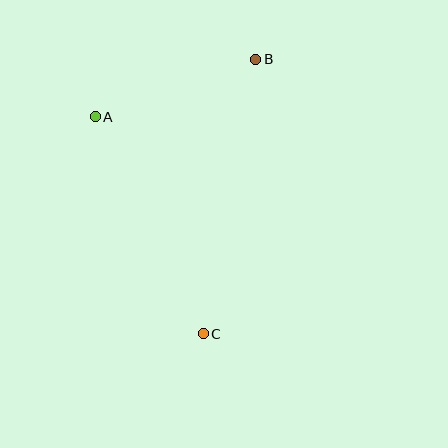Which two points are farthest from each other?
Points B and C are farthest from each other.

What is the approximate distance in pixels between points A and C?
The distance between A and C is approximately 242 pixels.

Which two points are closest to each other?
Points A and B are closest to each other.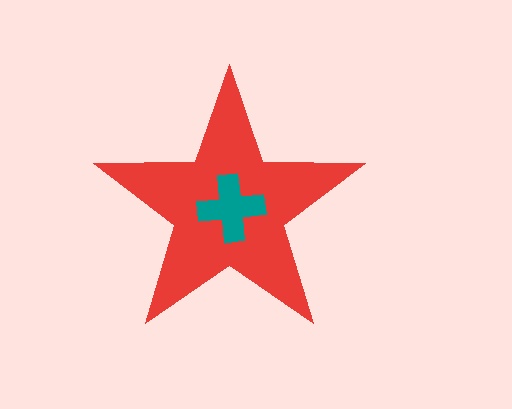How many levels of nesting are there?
2.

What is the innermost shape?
The teal cross.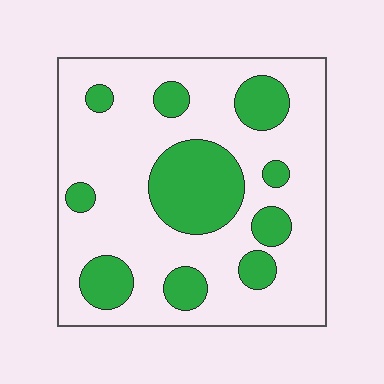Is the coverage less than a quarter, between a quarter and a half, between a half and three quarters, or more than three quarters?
Between a quarter and a half.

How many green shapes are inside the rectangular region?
10.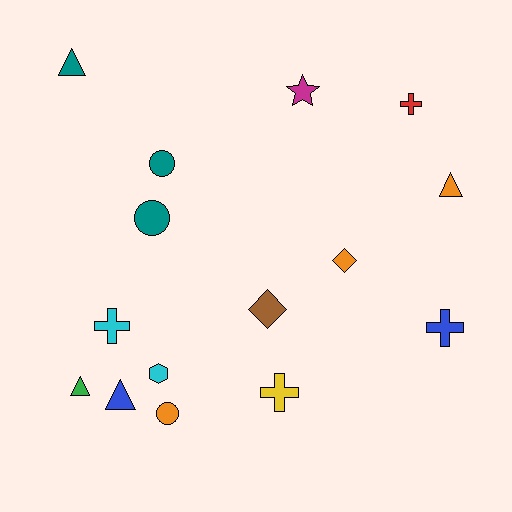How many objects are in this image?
There are 15 objects.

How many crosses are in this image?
There are 4 crosses.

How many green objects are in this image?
There is 1 green object.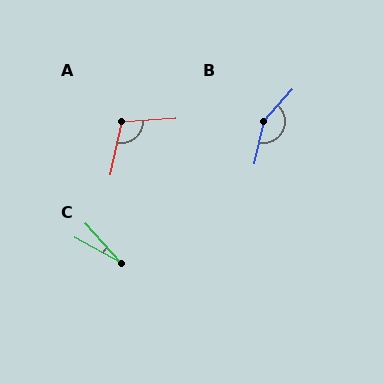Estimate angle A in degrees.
Approximately 106 degrees.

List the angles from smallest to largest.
C (19°), A (106°), B (150°).